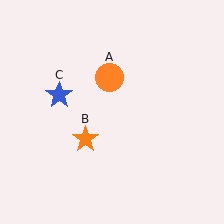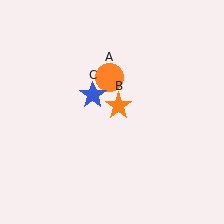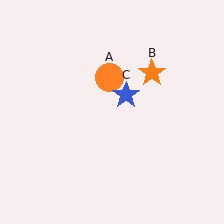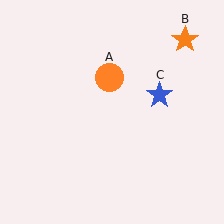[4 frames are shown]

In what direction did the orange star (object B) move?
The orange star (object B) moved up and to the right.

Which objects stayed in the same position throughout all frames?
Orange circle (object A) remained stationary.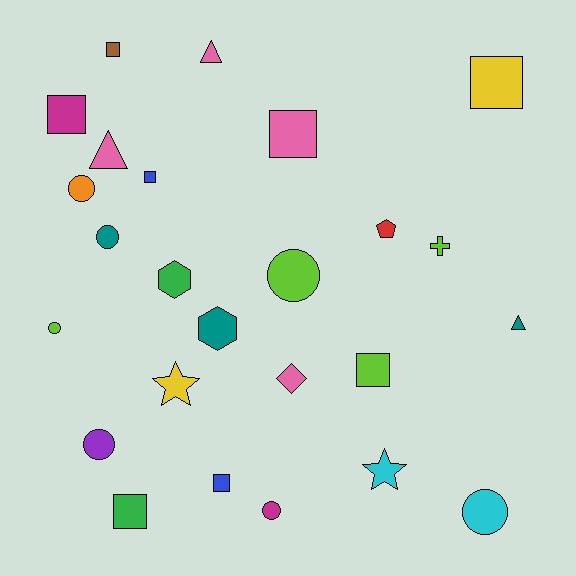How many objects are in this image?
There are 25 objects.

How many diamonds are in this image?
There is 1 diamond.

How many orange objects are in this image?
There is 1 orange object.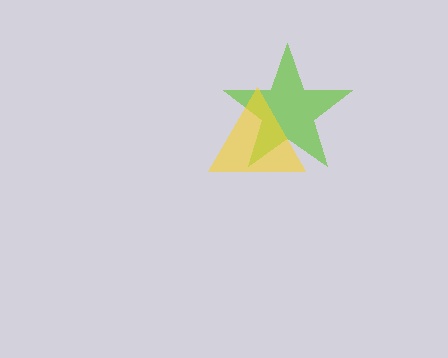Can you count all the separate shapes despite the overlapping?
Yes, there are 2 separate shapes.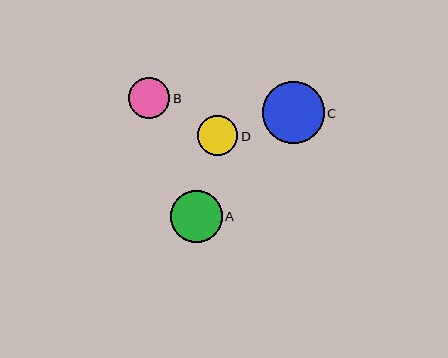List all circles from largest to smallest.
From largest to smallest: C, A, B, D.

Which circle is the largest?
Circle C is the largest with a size of approximately 62 pixels.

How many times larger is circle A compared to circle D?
Circle A is approximately 1.3 times the size of circle D.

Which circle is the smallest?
Circle D is the smallest with a size of approximately 40 pixels.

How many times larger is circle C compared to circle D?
Circle C is approximately 1.6 times the size of circle D.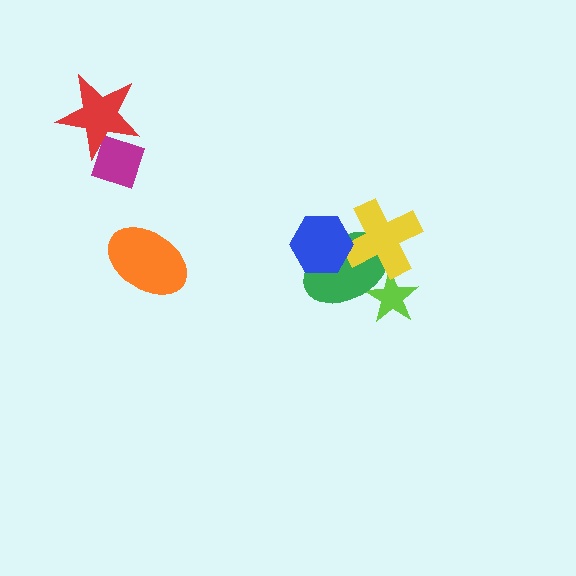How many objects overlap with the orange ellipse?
0 objects overlap with the orange ellipse.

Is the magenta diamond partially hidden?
Yes, it is partially covered by another shape.